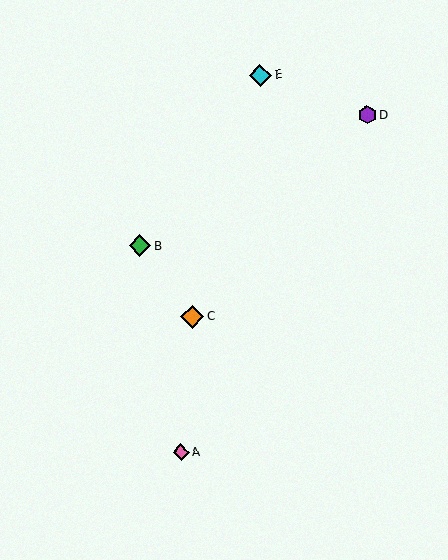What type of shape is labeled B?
Shape B is a green diamond.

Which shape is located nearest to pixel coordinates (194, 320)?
The orange diamond (labeled C) at (192, 317) is nearest to that location.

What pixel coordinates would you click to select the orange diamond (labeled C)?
Click at (192, 317) to select the orange diamond C.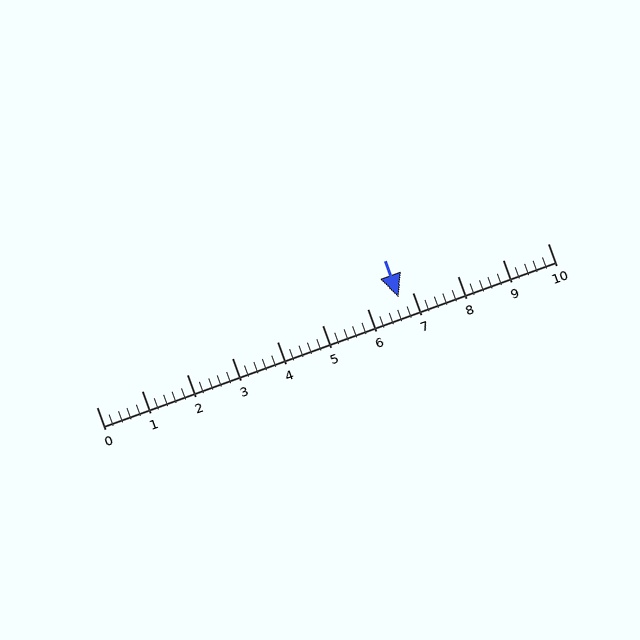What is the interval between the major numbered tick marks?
The major tick marks are spaced 1 units apart.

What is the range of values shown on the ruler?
The ruler shows values from 0 to 10.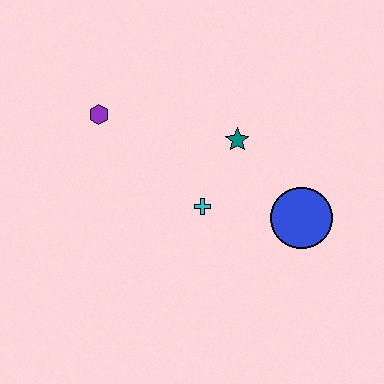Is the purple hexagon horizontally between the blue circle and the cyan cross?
No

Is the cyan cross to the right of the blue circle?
No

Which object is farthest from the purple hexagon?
The blue circle is farthest from the purple hexagon.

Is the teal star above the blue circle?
Yes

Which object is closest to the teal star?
The cyan cross is closest to the teal star.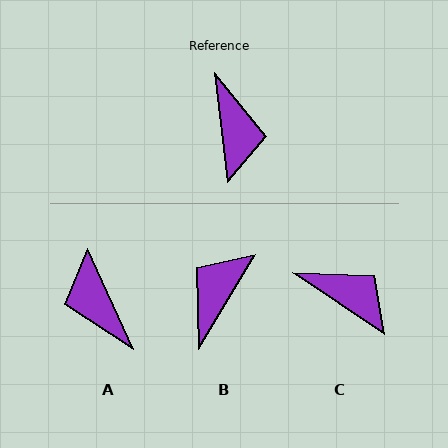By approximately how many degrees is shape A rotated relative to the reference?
Approximately 162 degrees clockwise.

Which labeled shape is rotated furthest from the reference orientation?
A, about 162 degrees away.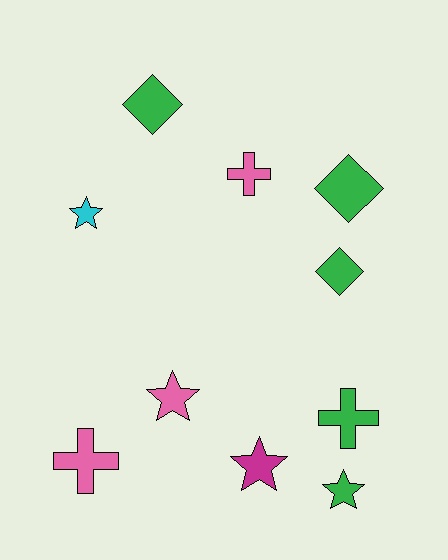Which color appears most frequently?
Green, with 5 objects.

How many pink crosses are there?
There are 2 pink crosses.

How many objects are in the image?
There are 10 objects.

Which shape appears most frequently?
Star, with 4 objects.